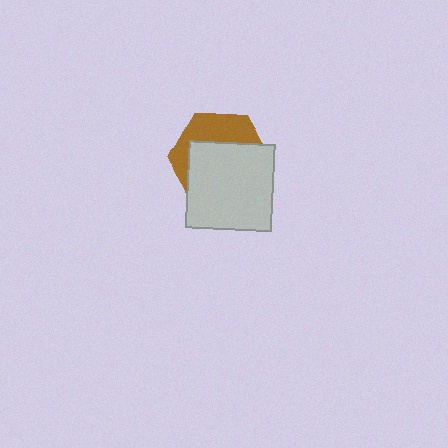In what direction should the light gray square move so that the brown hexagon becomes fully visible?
The light gray square should move down. That is the shortest direction to clear the overlap and leave the brown hexagon fully visible.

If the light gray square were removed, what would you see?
You would see the complete brown hexagon.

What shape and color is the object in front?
The object in front is a light gray square.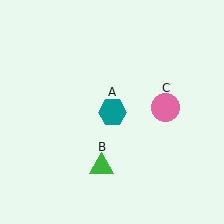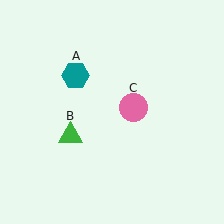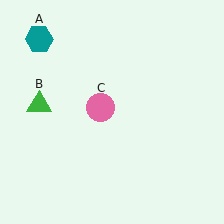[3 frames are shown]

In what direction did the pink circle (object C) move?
The pink circle (object C) moved left.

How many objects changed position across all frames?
3 objects changed position: teal hexagon (object A), green triangle (object B), pink circle (object C).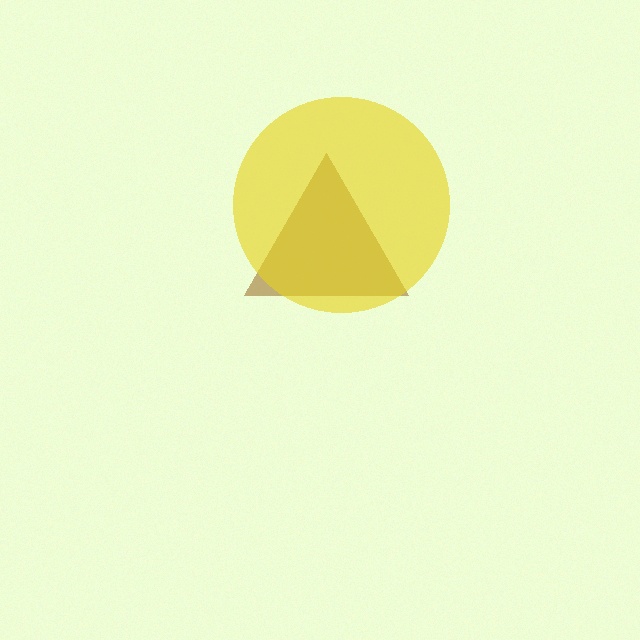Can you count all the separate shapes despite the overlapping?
Yes, there are 2 separate shapes.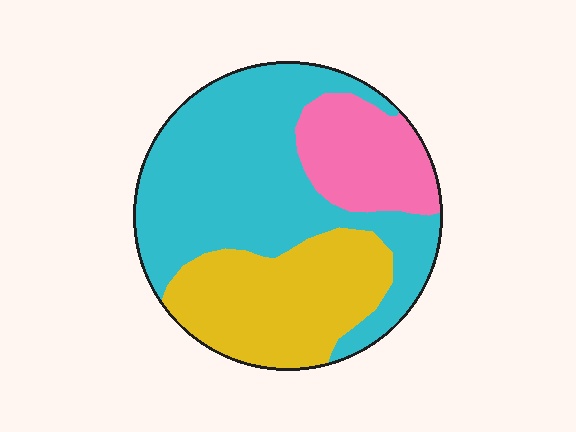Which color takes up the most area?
Cyan, at roughly 50%.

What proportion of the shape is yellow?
Yellow takes up about one third (1/3) of the shape.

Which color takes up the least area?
Pink, at roughly 20%.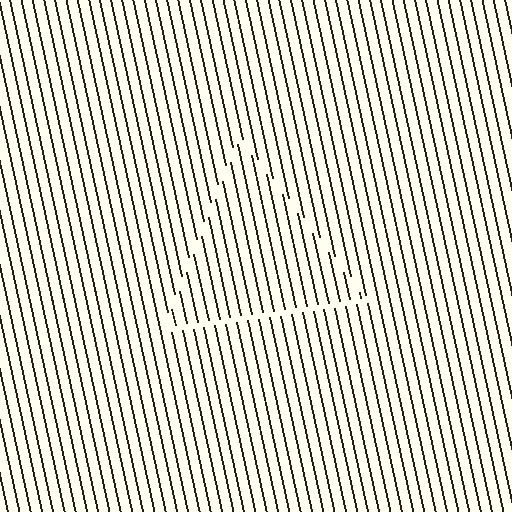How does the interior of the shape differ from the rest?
The interior of the shape contains the same grating, shifted by half a period — the contour is defined by the phase discontinuity where line-ends from the inner and outer gratings abut.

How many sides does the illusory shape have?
3 sides — the line-ends trace a triangle.